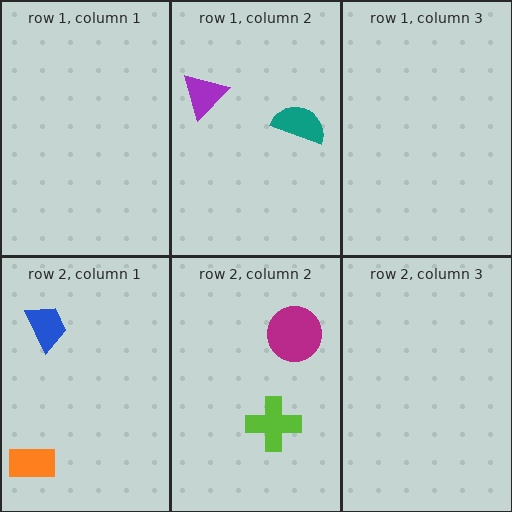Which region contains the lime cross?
The row 2, column 2 region.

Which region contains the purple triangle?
The row 1, column 2 region.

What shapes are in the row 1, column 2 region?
The purple triangle, the teal semicircle.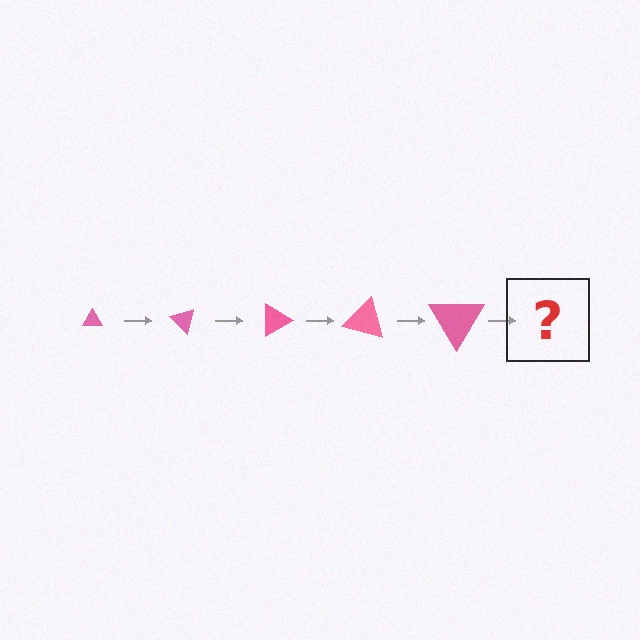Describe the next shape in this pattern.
It should be a triangle, larger than the previous one and rotated 225 degrees from the start.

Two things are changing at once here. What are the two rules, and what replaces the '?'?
The two rules are that the triangle grows larger each step and it rotates 45 degrees each step. The '?' should be a triangle, larger than the previous one and rotated 225 degrees from the start.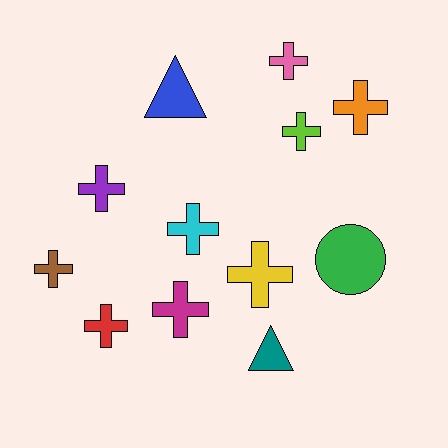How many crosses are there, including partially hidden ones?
There are 9 crosses.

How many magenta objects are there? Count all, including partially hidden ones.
There is 1 magenta object.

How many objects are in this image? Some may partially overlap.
There are 12 objects.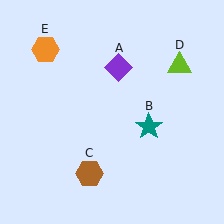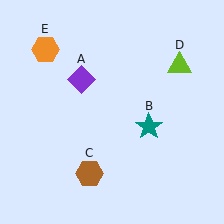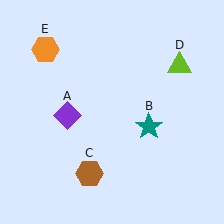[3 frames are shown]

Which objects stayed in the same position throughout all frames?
Teal star (object B) and brown hexagon (object C) and lime triangle (object D) and orange hexagon (object E) remained stationary.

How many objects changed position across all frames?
1 object changed position: purple diamond (object A).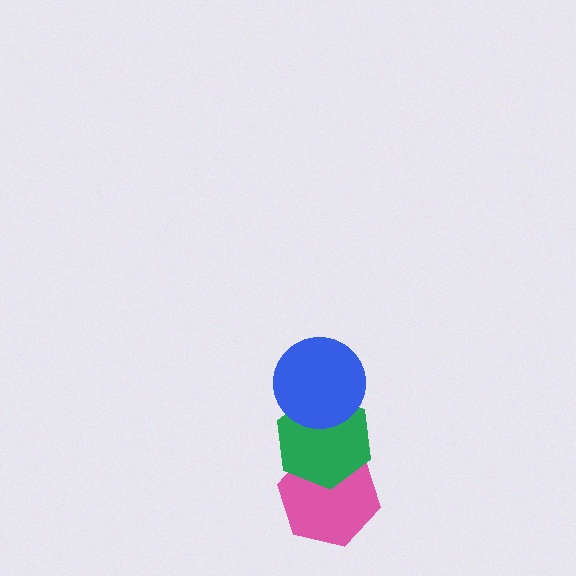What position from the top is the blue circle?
The blue circle is 1st from the top.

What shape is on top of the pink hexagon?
The green hexagon is on top of the pink hexagon.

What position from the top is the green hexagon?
The green hexagon is 2nd from the top.